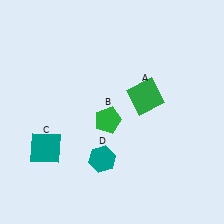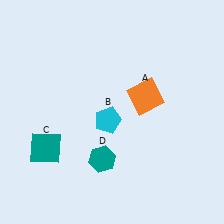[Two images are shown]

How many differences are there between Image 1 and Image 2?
There are 2 differences between the two images.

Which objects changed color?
A changed from green to orange. B changed from green to cyan.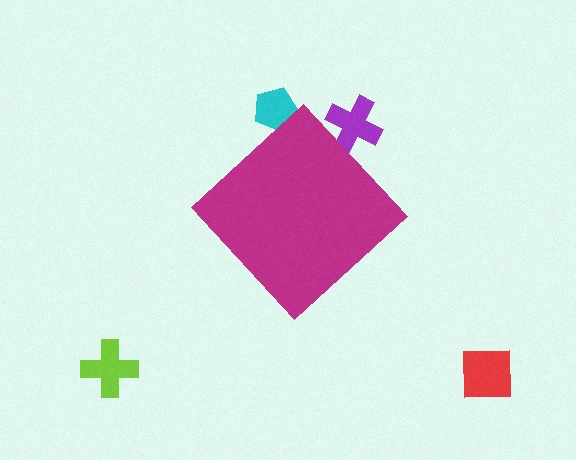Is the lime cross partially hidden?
No, the lime cross is fully visible.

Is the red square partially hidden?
No, the red square is fully visible.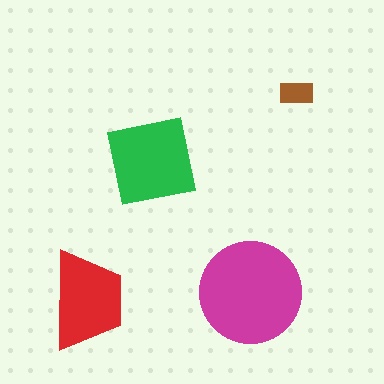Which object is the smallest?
The brown rectangle.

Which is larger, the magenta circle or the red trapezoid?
The magenta circle.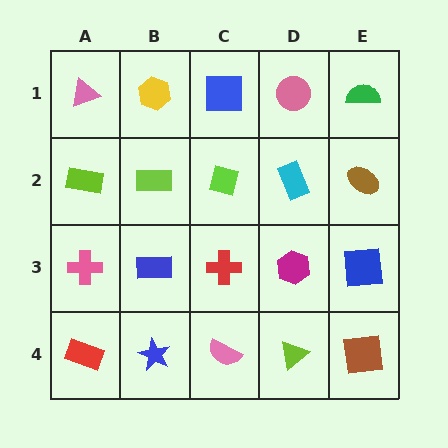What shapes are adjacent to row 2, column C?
A blue square (row 1, column C), a red cross (row 3, column C), a lime rectangle (row 2, column B), a cyan rectangle (row 2, column D).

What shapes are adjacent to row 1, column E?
A brown ellipse (row 2, column E), a pink circle (row 1, column D).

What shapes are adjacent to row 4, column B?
A blue rectangle (row 3, column B), a red rectangle (row 4, column A), a pink semicircle (row 4, column C).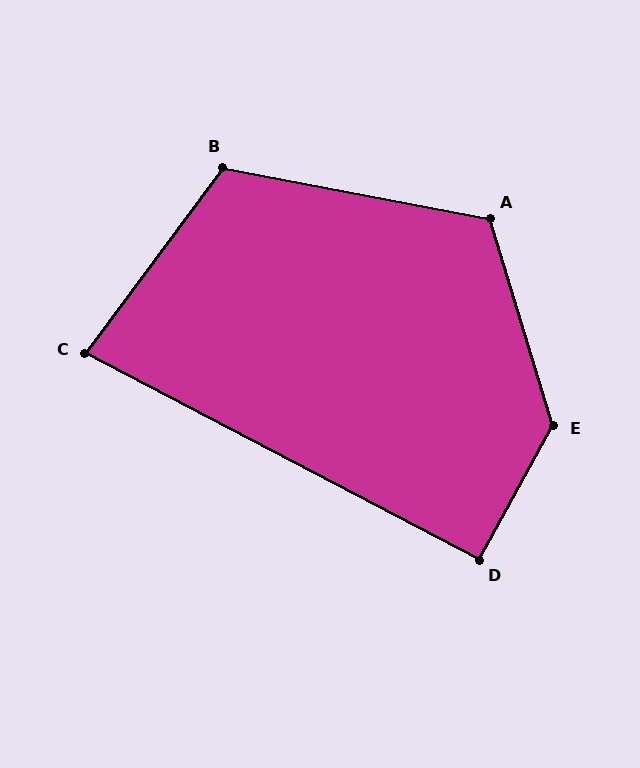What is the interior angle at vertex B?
Approximately 116 degrees (obtuse).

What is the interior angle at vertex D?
Approximately 91 degrees (approximately right).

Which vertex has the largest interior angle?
E, at approximately 134 degrees.